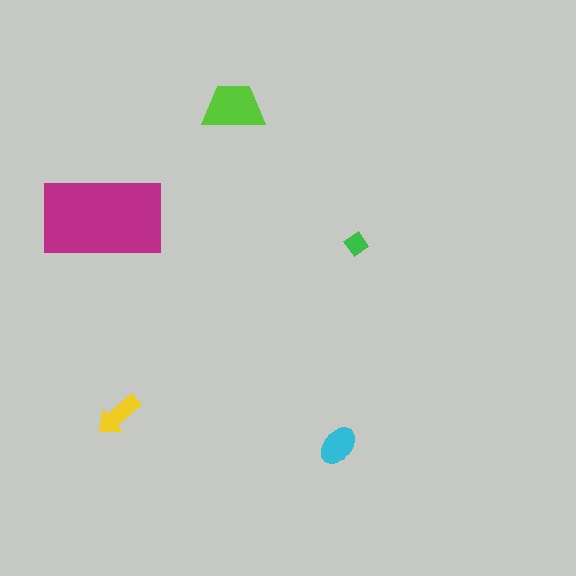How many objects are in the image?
There are 5 objects in the image.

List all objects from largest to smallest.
The magenta rectangle, the lime trapezoid, the cyan ellipse, the yellow arrow, the green diamond.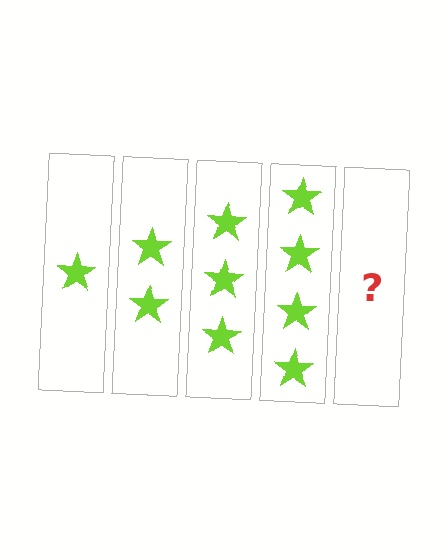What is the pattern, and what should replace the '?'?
The pattern is that each step adds one more star. The '?' should be 5 stars.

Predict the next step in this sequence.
The next step is 5 stars.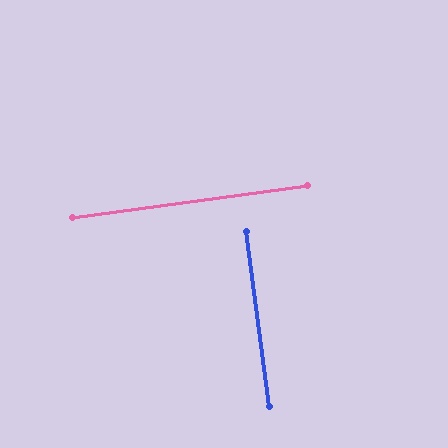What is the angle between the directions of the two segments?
Approximately 90 degrees.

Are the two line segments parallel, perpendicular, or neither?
Perpendicular — they meet at approximately 90°.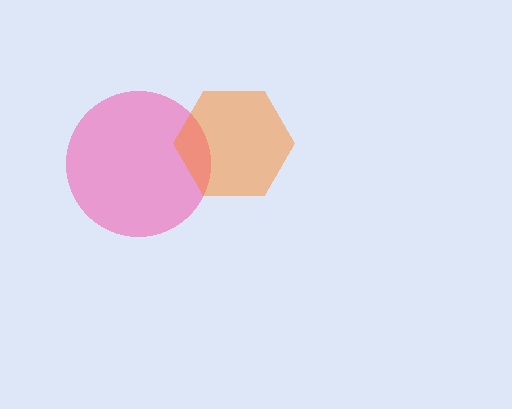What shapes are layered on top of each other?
The layered shapes are: a pink circle, an orange hexagon.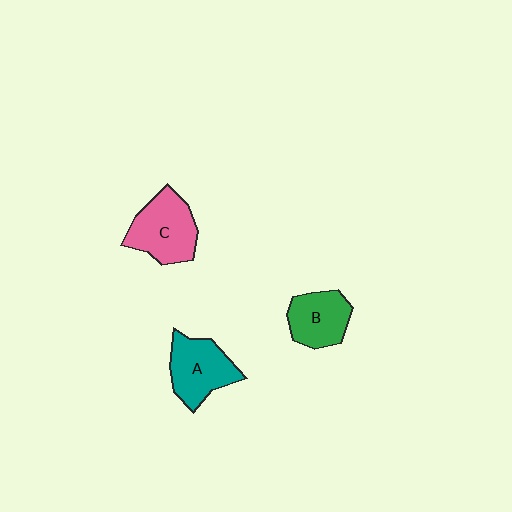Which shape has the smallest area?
Shape B (green).